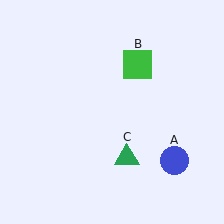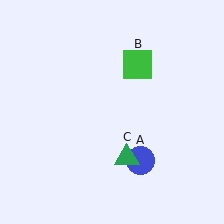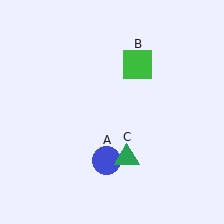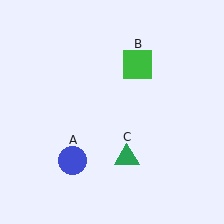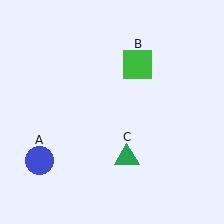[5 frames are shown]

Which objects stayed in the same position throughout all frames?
Green square (object B) and green triangle (object C) remained stationary.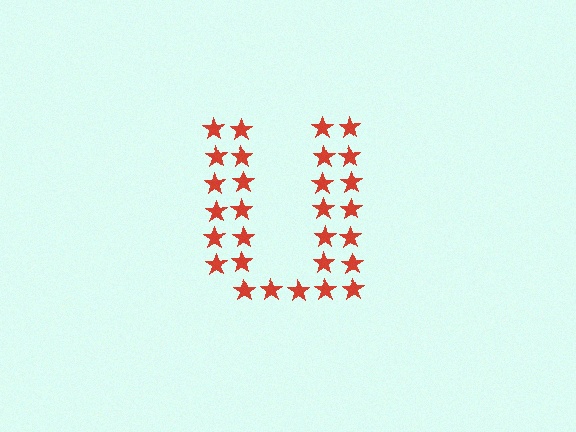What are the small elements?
The small elements are stars.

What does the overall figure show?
The overall figure shows the letter U.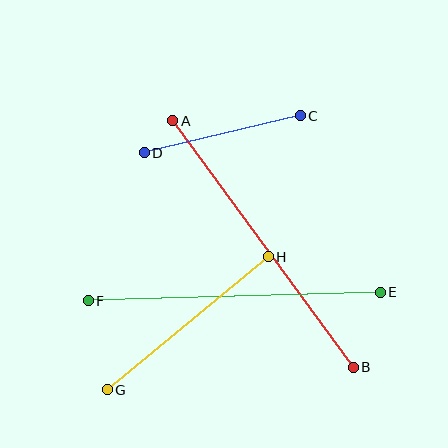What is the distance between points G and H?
The distance is approximately 209 pixels.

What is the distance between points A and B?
The distance is approximately 305 pixels.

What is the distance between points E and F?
The distance is approximately 292 pixels.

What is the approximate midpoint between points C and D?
The midpoint is at approximately (222, 134) pixels.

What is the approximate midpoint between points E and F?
The midpoint is at approximately (234, 297) pixels.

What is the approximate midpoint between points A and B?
The midpoint is at approximately (263, 244) pixels.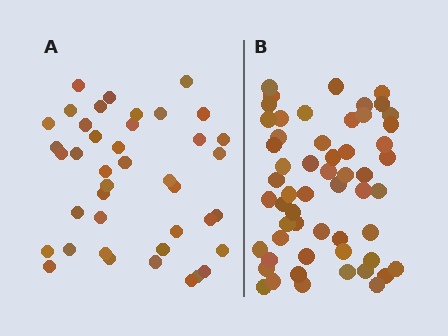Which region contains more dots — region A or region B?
Region B (the right region) has more dots.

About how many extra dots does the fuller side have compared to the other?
Region B has approximately 15 more dots than region A.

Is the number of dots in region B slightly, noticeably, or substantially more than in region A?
Region B has noticeably more, but not dramatically so. The ratio is roughly 1.4 to 1.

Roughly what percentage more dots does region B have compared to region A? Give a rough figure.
About 35% more.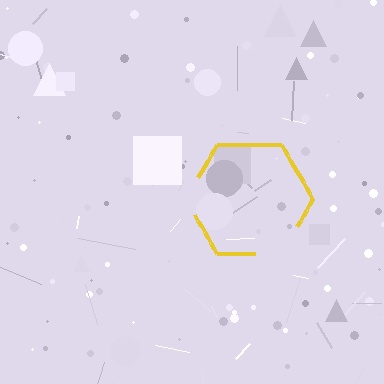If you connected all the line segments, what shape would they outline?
They would outline a hexagon.